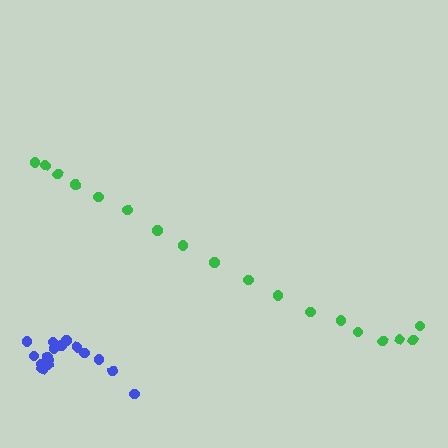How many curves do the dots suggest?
There are 2 distinct paths.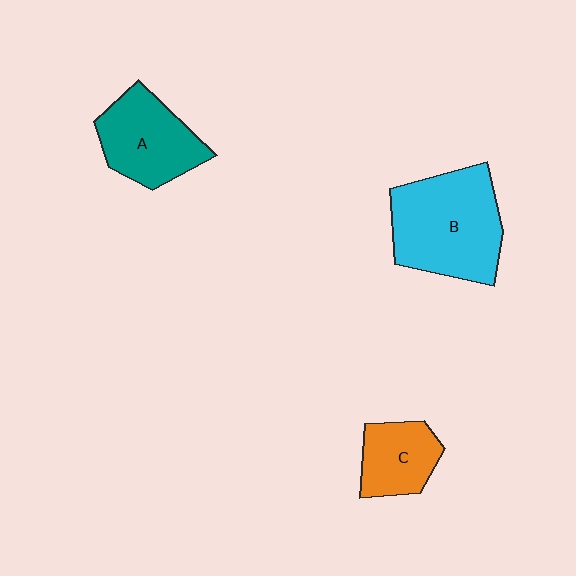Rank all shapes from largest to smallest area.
From largest to smallest: B (cyan), A (teal), C (orange).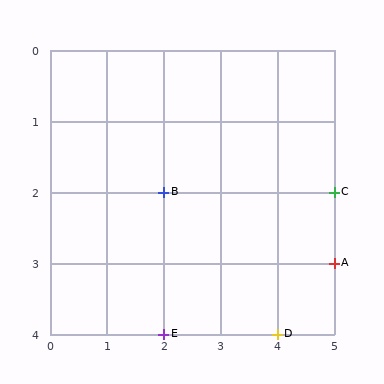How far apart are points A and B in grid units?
Points A and B are 3 columns and 1 row apart (about 3.2 grid units diagonally).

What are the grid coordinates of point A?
Point A is at grid coordinates (5, 3).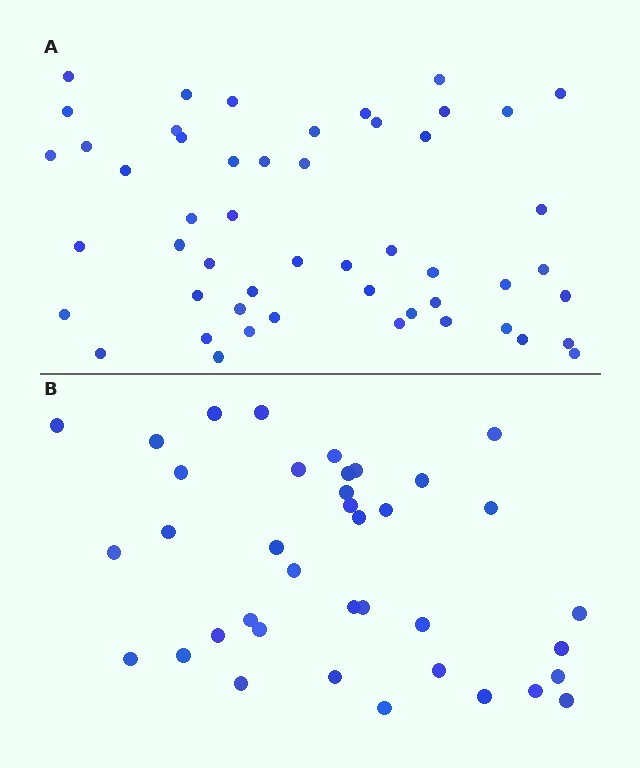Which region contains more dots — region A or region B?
Region A (the top region) has more dots.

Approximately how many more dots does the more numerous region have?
Region A has approximately 15 more dots than region B.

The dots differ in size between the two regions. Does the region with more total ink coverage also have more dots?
No. Region B has more total ink coverage because its dots are larger, but region A actually contains more individual dots. Total area can be misleading — the number of items is what matters here.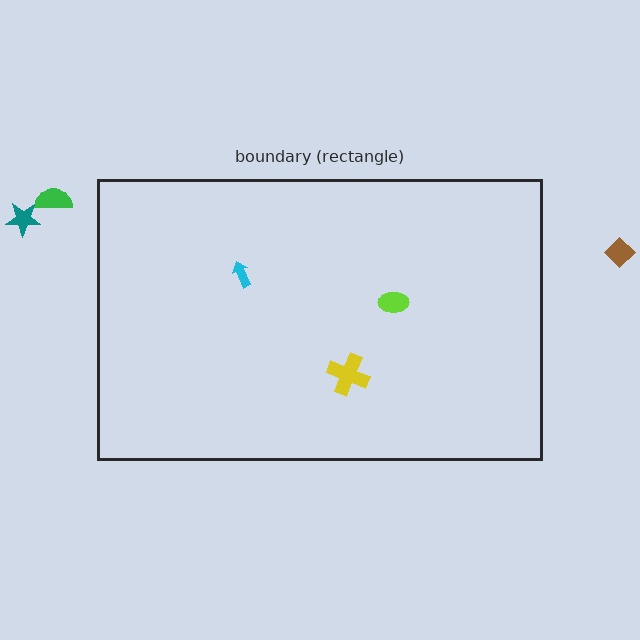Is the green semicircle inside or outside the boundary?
Outside.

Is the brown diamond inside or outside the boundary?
Outside.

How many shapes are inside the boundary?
3 inside, 3 outside.